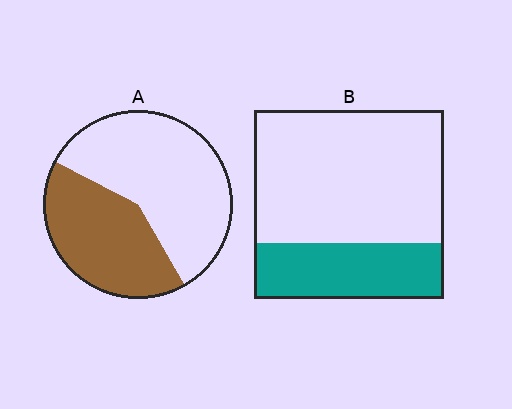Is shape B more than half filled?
No.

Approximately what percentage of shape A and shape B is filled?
A is approximately 40% and B is approximately 30%.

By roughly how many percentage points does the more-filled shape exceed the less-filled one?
By roughly 10 percentage points (A over B).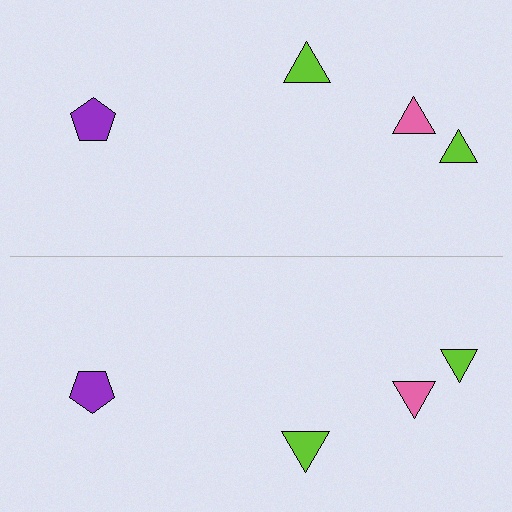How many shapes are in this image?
There are 8 shapes in this image.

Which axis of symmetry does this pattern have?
The pattern has a horizontal axis of symmetry running through the center of the image.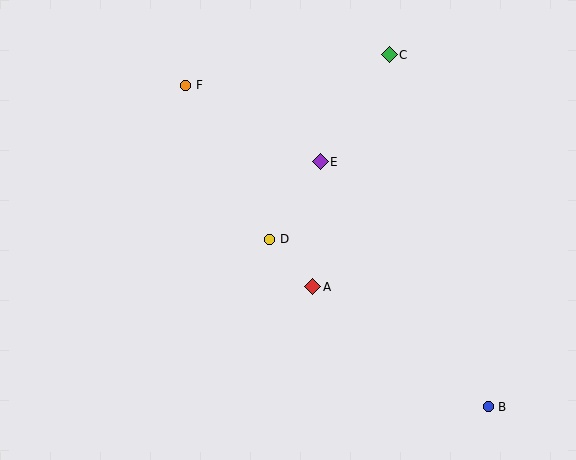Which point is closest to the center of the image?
Point D at (270, 239) is closest to the center.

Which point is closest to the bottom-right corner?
Point B is closest to the bottom-right corner.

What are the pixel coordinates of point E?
Point E is at (320, 162).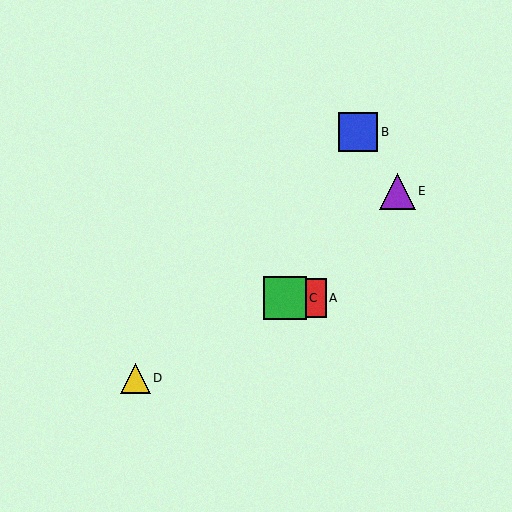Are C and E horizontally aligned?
No, C is at y≈298 and E is at y≈191.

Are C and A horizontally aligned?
Yes, both are at y≈298.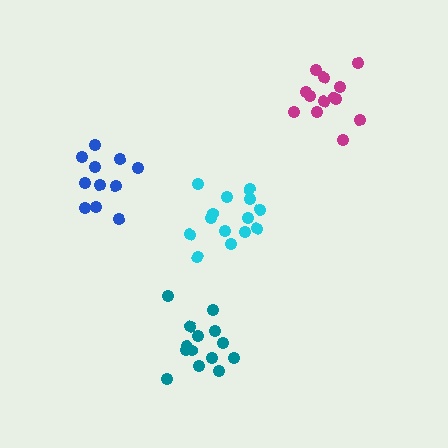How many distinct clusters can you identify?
There are 4 distinct clusters.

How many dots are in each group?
Group 1: 14 dots, Group 2: 14 dots, Group 3: 13 dots, Group 4: 11 dots (52 total).